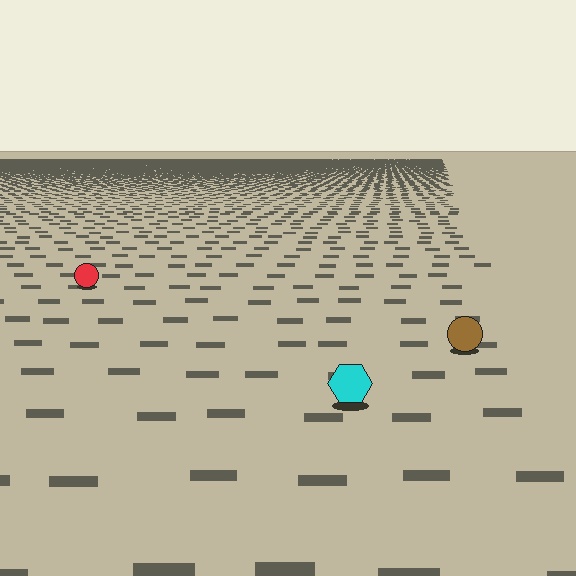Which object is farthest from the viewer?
The red circle is farthest from the viewer. It appears smaller and the ground texture around it is denser.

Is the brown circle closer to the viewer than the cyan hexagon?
No. The cyan hexagon is closer — you can tell from the texture gradient: the ground texture is coarser near it.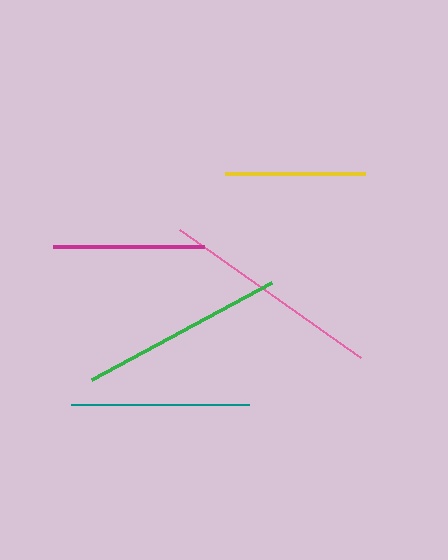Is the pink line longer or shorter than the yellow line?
The pink line is longer than the yellow line.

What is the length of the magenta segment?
The magenta segment is approximately 151 pixels long.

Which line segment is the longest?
The pink line is the longest at approximately 222 pixels.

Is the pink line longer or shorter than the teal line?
The pink line is longer than the teal line.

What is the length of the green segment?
The green segment is approximately 204 pixels long.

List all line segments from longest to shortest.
From longest to shortest: pink, green, teal, magenta, yellow.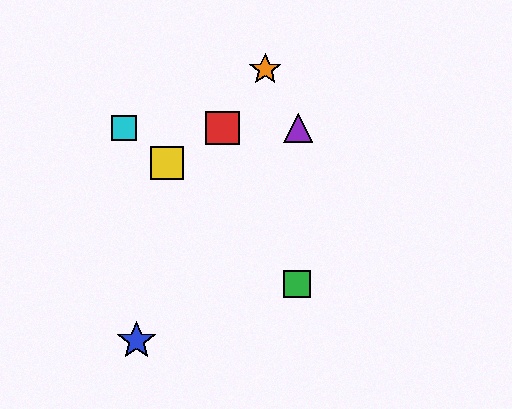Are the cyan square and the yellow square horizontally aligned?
No, the cyan square is at y≈128 and the yellow square is at y≈163.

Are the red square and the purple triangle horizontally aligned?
Yes, both are at y≈128.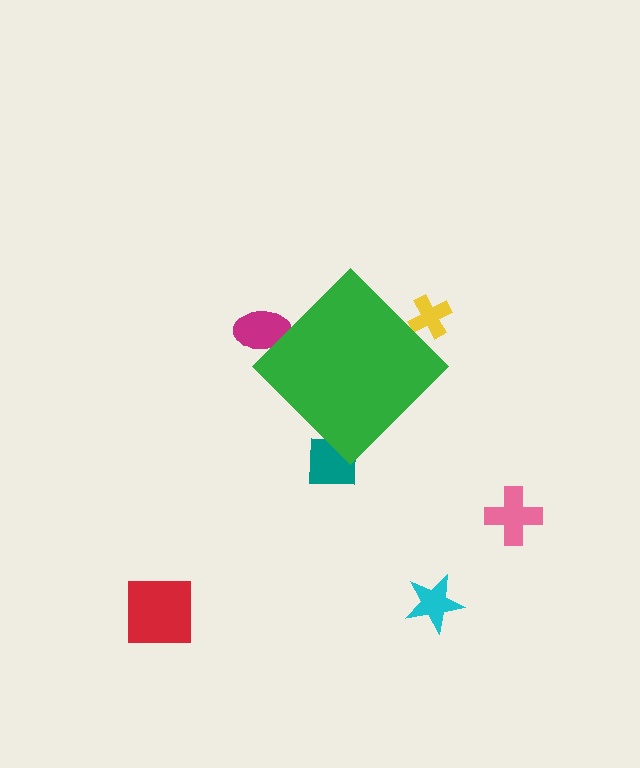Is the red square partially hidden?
No, the red square is fully visible.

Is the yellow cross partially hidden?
Yes, the yellow cross is partially hidden behind the green diamond.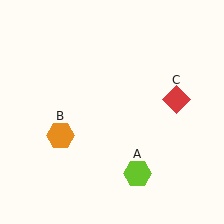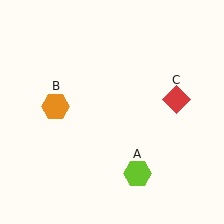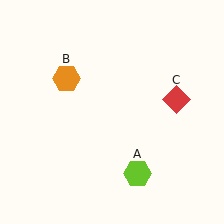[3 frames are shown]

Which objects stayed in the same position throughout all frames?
Lime hexagon (object A) and red diamond (object C) remained stationary.